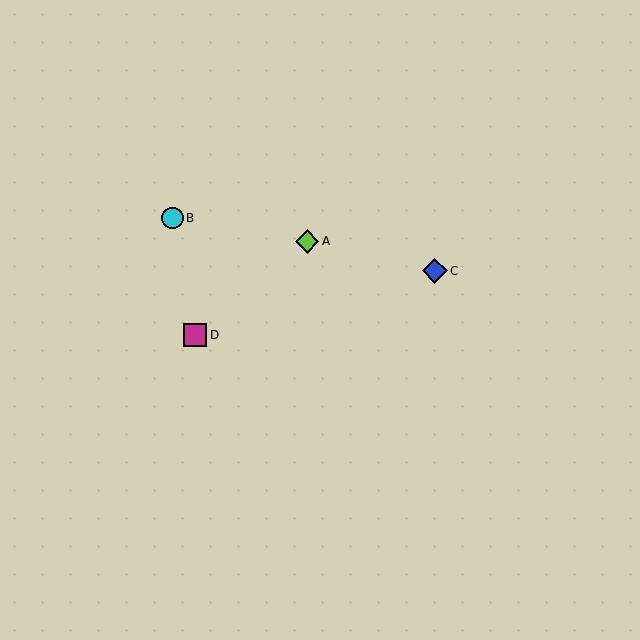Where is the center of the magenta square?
The center of the magenta square is at (195, 335).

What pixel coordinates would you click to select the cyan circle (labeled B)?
Click at (172, 218) to select the cyan circle B.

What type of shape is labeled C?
Shape C is a blue diamond.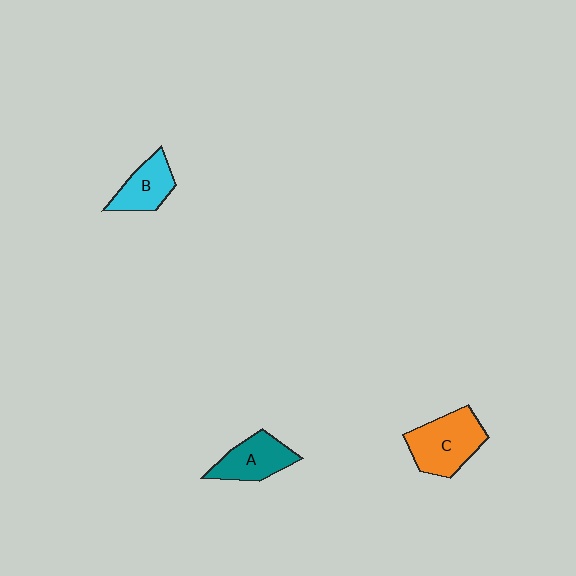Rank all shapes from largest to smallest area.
From largest to smallest: C (orange), A (teal), B (cyan).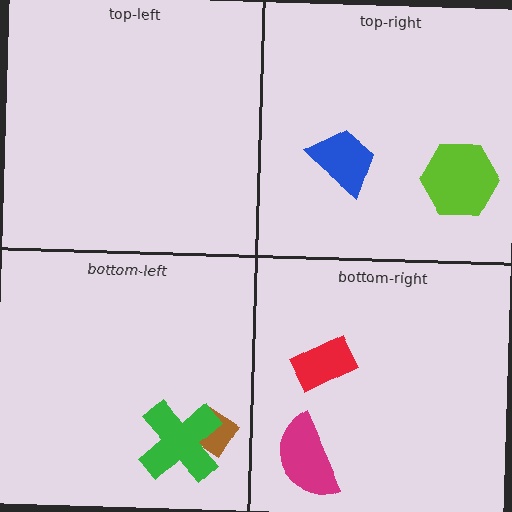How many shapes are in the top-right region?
2.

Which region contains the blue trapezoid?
The top-right region.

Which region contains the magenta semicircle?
The bottom-right region.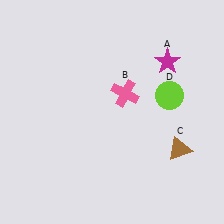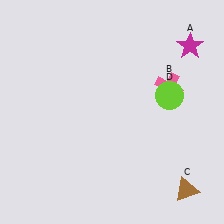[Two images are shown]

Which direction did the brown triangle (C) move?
The brown triangle (C) moved down.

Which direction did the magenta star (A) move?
The magenta star (A) moved right.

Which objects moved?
The objects that moved are: the magenta star (A), the pink cross (B), the brown triangle (C).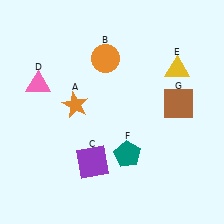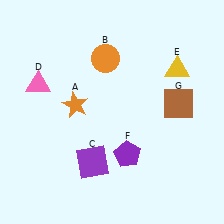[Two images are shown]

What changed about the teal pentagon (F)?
In Image 1, F is teal. In Image 2, it changed to purple.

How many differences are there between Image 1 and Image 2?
There is 1 difference between the two images.